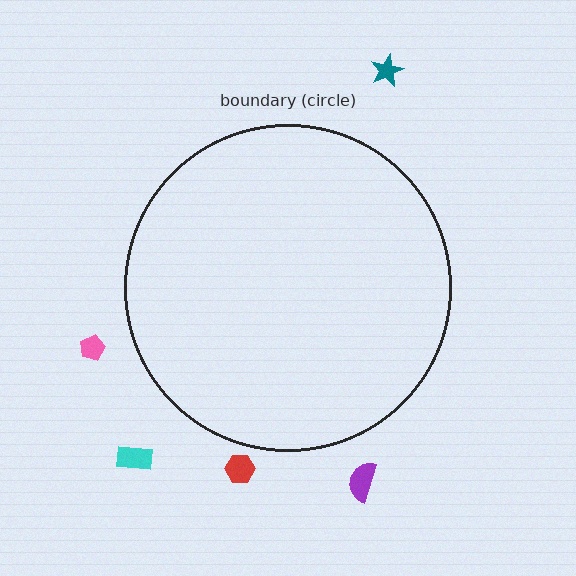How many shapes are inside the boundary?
0 inside, 5 outside.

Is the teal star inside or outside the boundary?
Outside.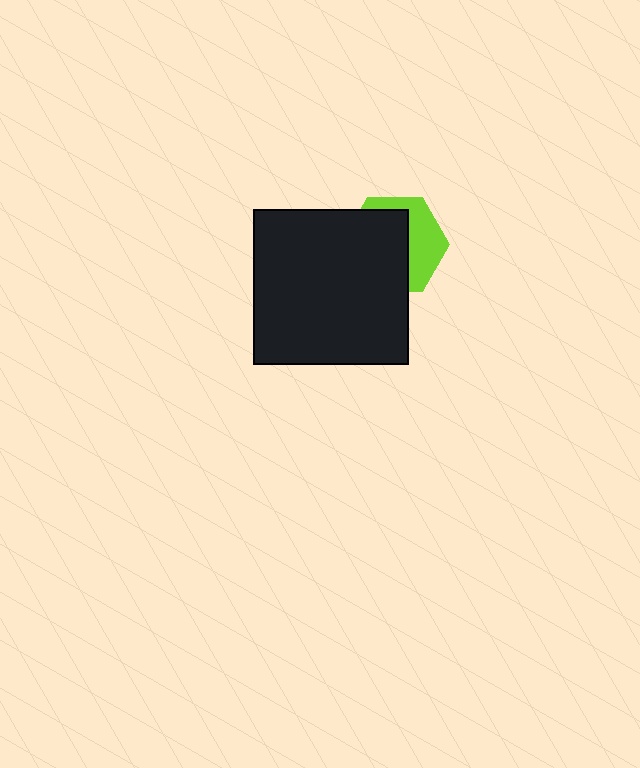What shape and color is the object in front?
The object in front is a black square.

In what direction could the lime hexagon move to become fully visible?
The lime hexagon could move toward the upper-right. That would shift it out from behind the black square entirely.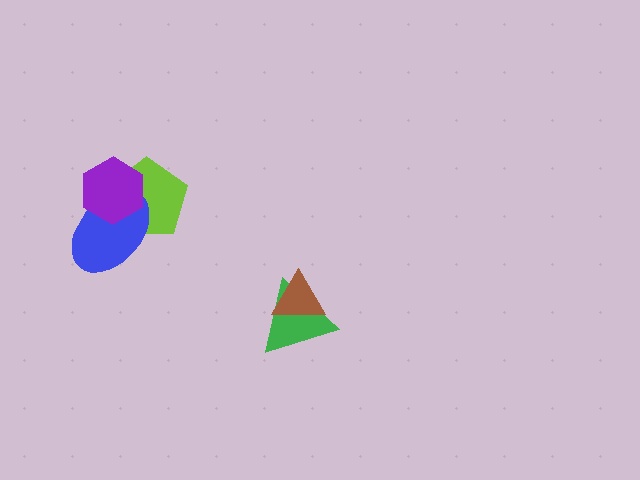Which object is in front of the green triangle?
The brown triangle is in front of the green triangle.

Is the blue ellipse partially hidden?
Yes, it is partially covered by another shape.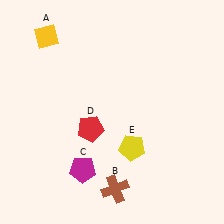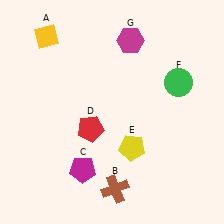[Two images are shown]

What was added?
A green circle (F), a magenta hexagon (G) were added in Image 2.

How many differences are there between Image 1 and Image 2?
There are 2 differences between the two images.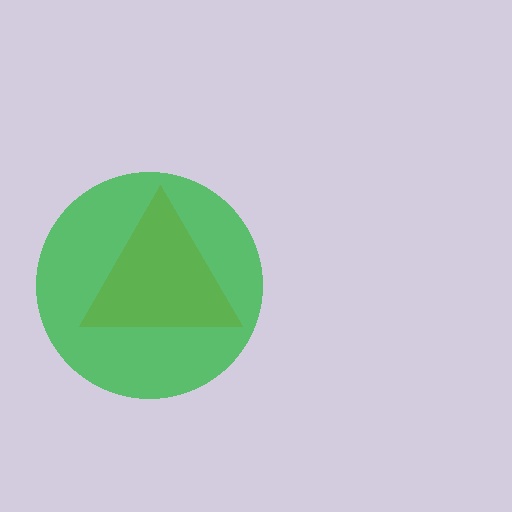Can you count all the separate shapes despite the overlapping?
Yes, there are 2 separate shapes.